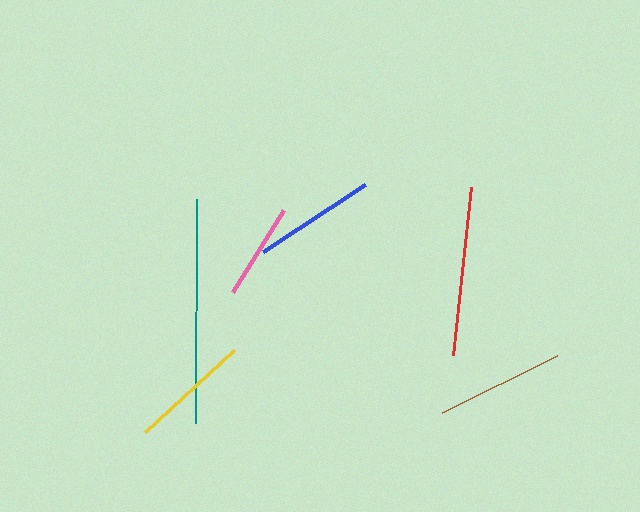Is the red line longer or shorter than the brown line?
The red line is longer than the brown line.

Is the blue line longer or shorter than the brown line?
The brown line is longer than the blue line.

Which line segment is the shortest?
The pink line is the shortest at approximately 96 pixels.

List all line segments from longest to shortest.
From longest to shortest: teal, red, brown, blue, yellow, pink.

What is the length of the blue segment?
The blue segment is approximately 122 pixels long.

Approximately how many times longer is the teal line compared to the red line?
The teal line is approximately 1.3 times the length of the red line.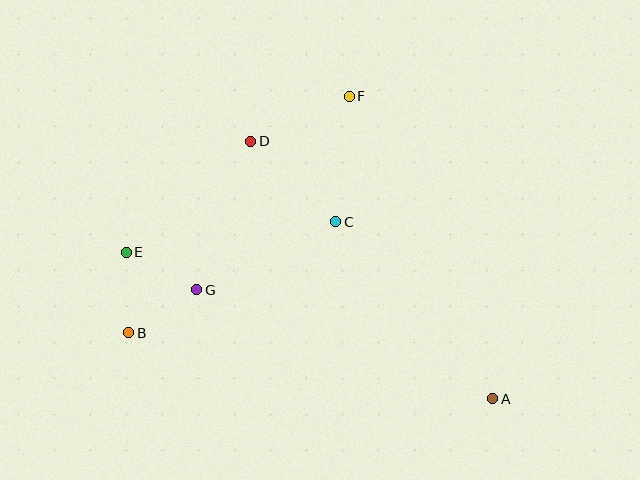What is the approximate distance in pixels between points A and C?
The distance between A and C is approximately 237 pixels.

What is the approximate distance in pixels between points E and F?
The distance between E and F is approximately 272 pixels.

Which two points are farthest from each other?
Points A and E are farthest from each other.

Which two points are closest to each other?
Points E and G are closest to each other.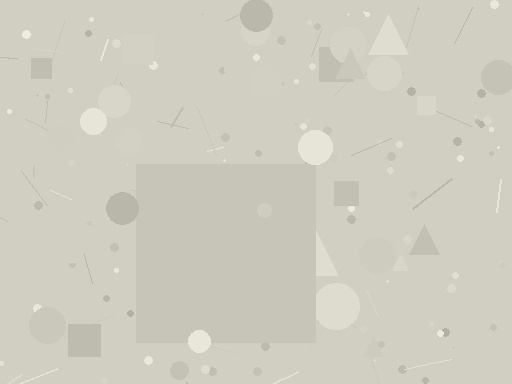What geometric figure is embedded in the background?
A square is embedded in the background.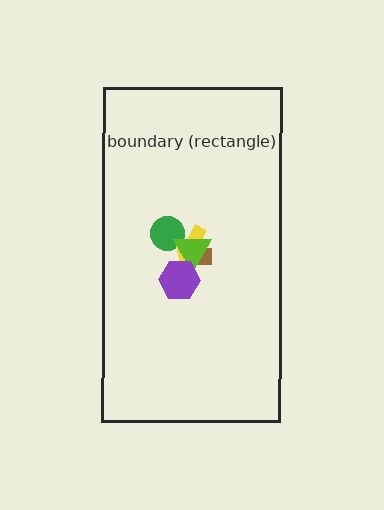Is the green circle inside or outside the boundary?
Inside.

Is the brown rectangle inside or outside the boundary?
Inside.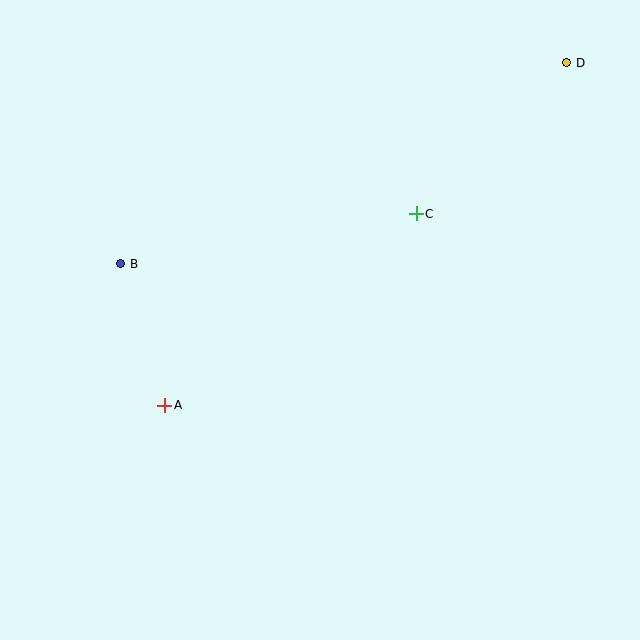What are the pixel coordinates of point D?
Point D is at (567, 63).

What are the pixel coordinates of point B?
Point B is at (121, 264).